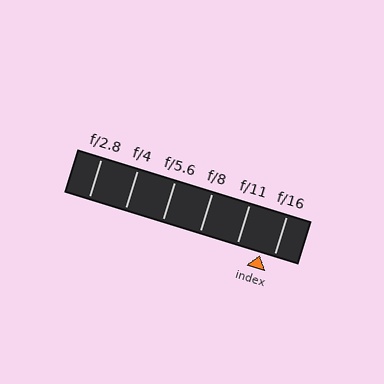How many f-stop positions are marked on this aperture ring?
There are 6 f-stop positions marked.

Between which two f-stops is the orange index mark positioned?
The index mark is between f/11 and f/16.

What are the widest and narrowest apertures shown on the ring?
The widest aperture shown is f/2.8 and the narrowest is f/16.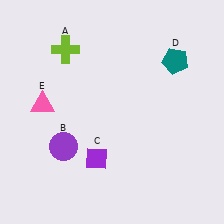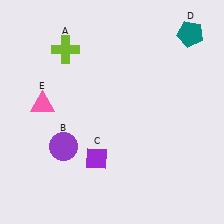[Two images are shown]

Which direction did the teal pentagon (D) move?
The teal pentagon (D) moved up.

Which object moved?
The teal pentagon (D) moved up.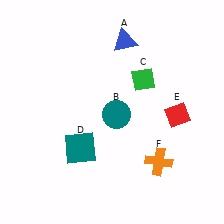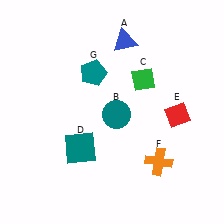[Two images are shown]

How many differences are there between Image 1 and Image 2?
There is 1 difference between the two images.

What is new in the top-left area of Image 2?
A teal pentagon (G) was added in the top-left area of Image 2.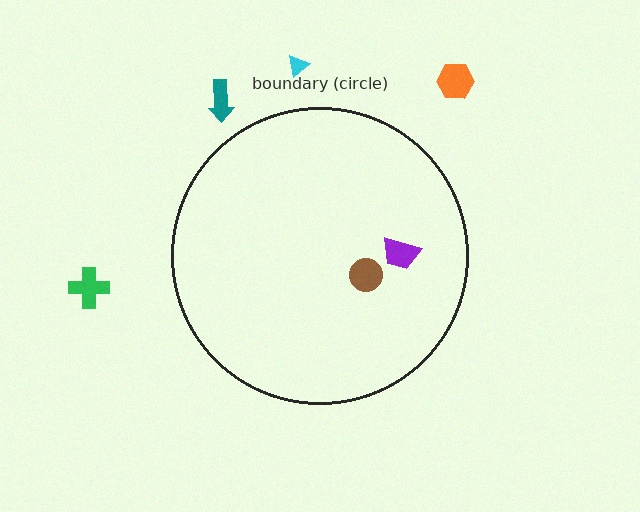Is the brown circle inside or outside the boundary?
Inside.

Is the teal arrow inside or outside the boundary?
Outside.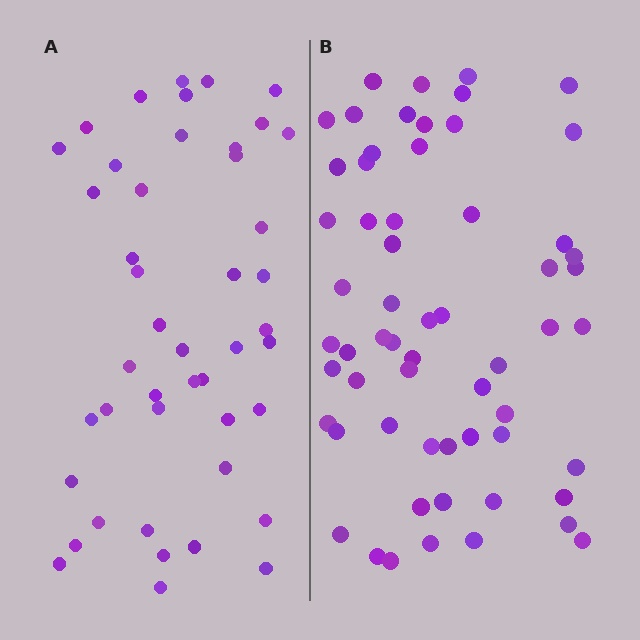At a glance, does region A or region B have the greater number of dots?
Region B (the right region) has more dots.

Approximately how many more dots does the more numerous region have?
Region B has approximately 15 more dots than region A.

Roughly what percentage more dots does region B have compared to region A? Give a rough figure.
About 35% more.